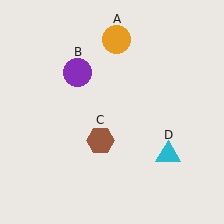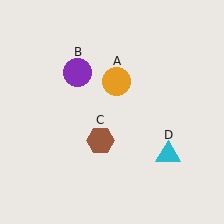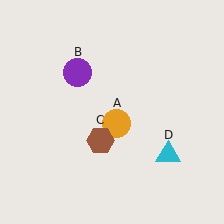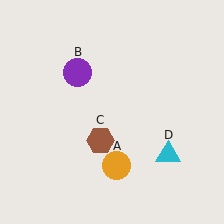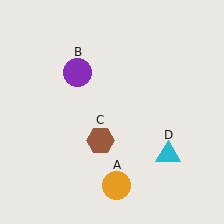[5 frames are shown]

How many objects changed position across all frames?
1 object changed position: orange circle (object A).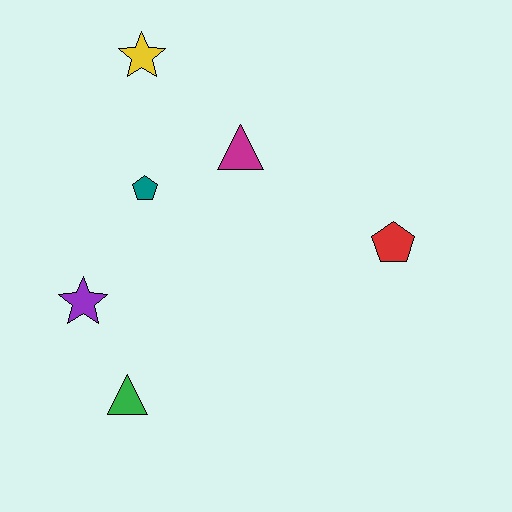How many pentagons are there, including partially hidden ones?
There are 2 pentagons.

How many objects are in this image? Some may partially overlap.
There are 6 objects.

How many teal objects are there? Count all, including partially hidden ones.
There is 1 teal object.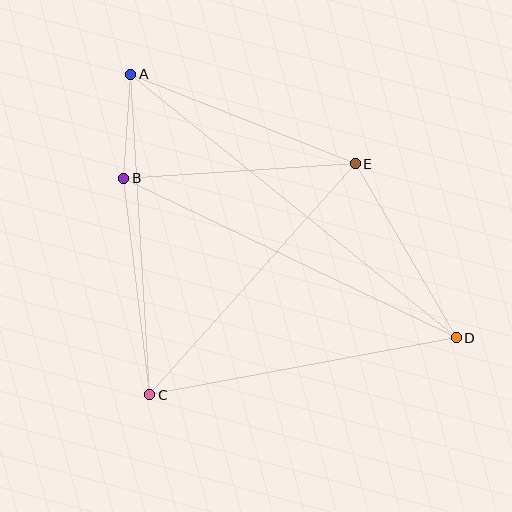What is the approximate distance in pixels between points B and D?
The distance between B and D is approximately 369 pixels.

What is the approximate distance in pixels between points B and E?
The distance between B and E is approximately 232 pixels.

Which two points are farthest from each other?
Points A and D are farthest from each other.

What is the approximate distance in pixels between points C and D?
The distance between C and D is approximately 312 pixels.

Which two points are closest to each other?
Points A and B are closest to each other.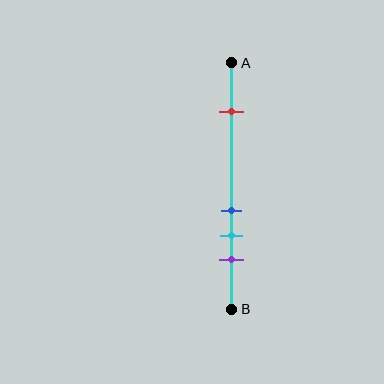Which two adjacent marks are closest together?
The blue and cyan marks are the closest adjacent pair.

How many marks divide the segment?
There are 4 marks dividing the segment.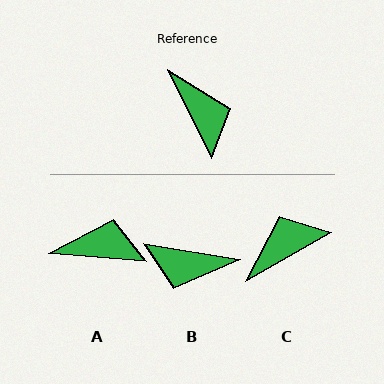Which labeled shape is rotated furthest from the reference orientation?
B, about 125 degrees away.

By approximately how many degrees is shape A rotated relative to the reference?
Approximately 59 degrees counter-clockwise.